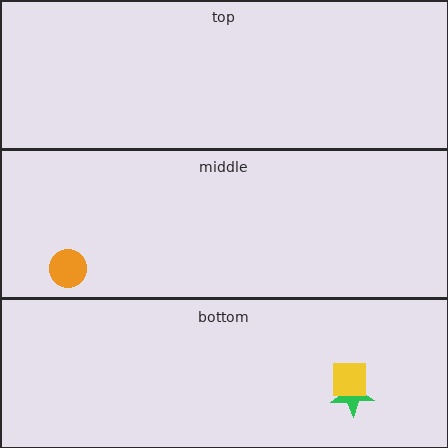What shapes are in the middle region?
The orange circle.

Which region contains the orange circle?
The middle region.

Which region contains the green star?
The bottom region.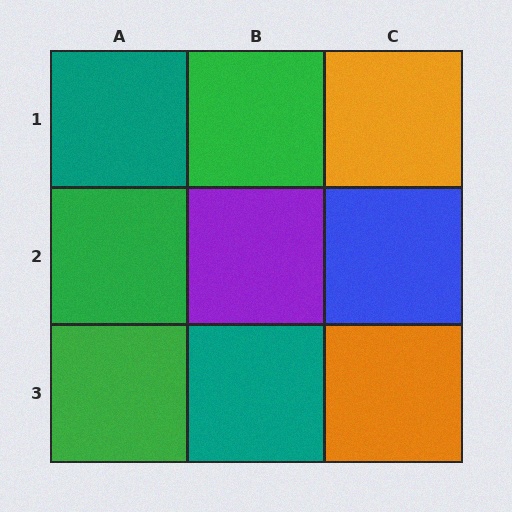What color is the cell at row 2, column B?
Purple.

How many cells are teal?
2 cells are teal.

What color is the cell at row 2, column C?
Blue.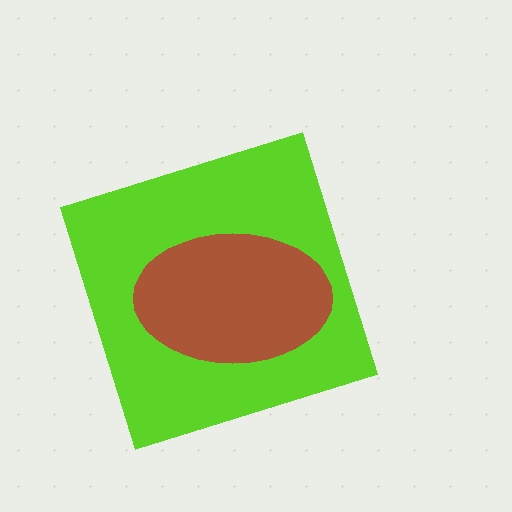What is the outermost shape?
The lime diamond.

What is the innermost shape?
The brown ellipse.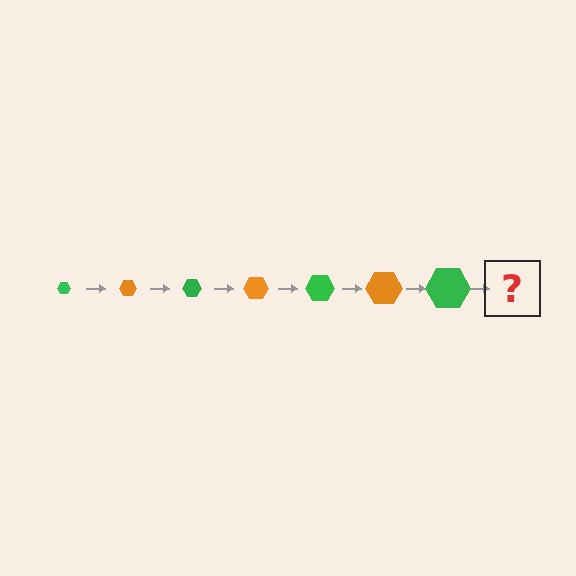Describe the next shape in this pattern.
It should be an orange hexagon, larger than the previous one.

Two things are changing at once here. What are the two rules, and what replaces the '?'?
The two rules are that the hexagon grows larger each step and the color cycles through green and orange. The '?' should be an orange hexagon, larger than the previous one.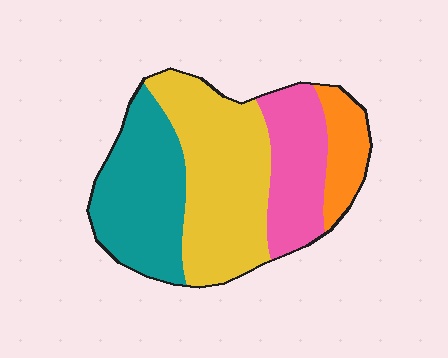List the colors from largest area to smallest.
From largest to smallest: yellow, teal, pink, orange.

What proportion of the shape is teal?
Teal covers 30% of the shape.